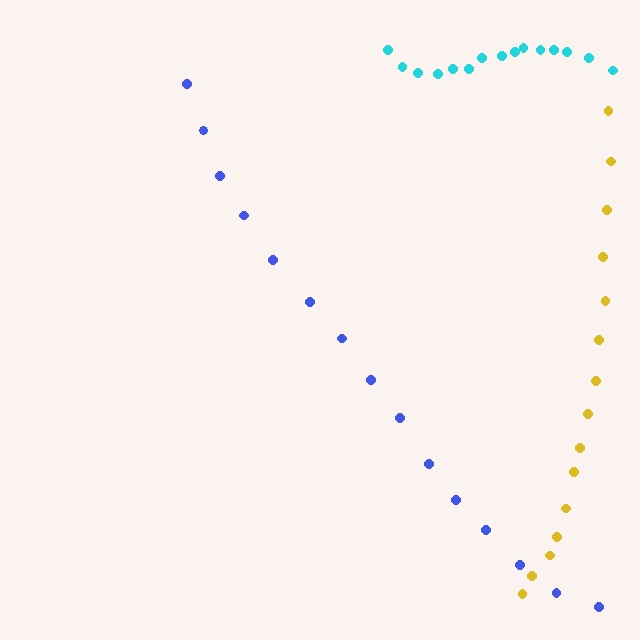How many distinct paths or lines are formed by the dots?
There are 3 distinct paths.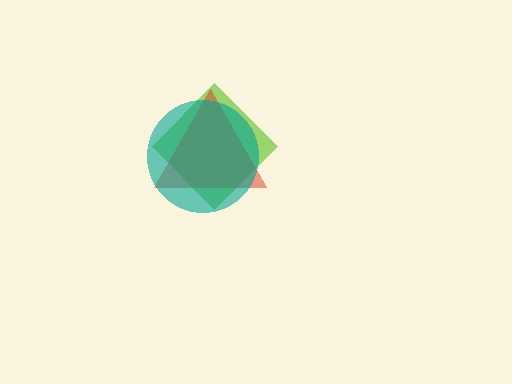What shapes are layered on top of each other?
The layered shapes are: a lime diamond, a red triangle, a teal circle.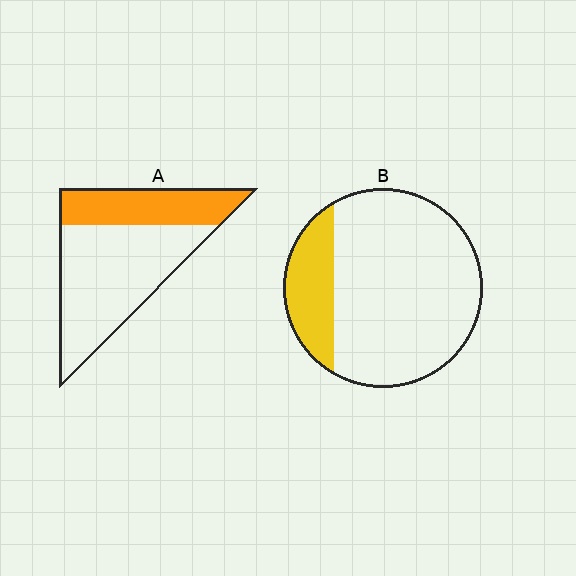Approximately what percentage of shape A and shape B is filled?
A is approximately 35% and B is approximately 20%.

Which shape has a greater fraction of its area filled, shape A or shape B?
Shape A.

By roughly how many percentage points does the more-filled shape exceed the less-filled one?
By roughly 15 percentage points (A over B).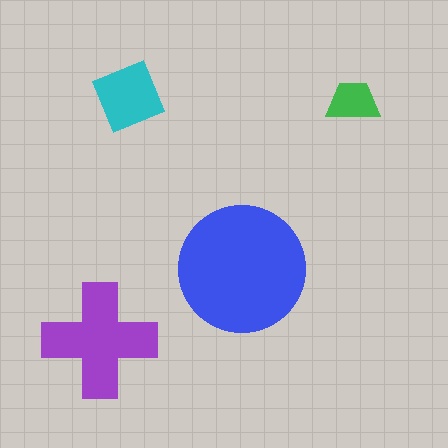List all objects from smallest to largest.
The green trapezoid, the cyan diamond, the purple cross, the blue circle.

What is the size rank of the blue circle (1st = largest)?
1st.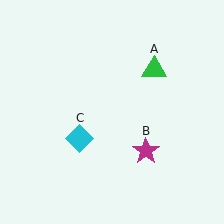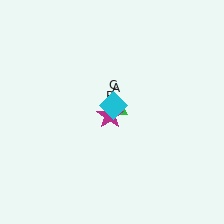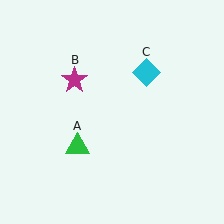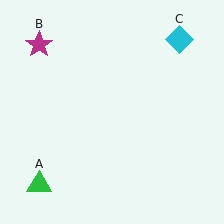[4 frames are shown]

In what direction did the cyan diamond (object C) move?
The cyan diamond (object C) moved up and to the right.